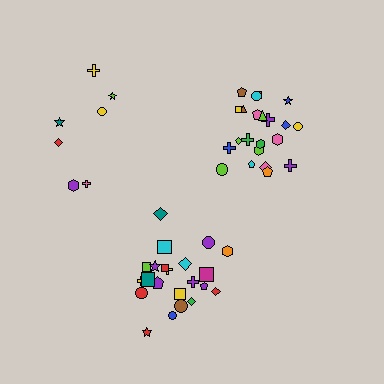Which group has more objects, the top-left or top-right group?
The top-right group.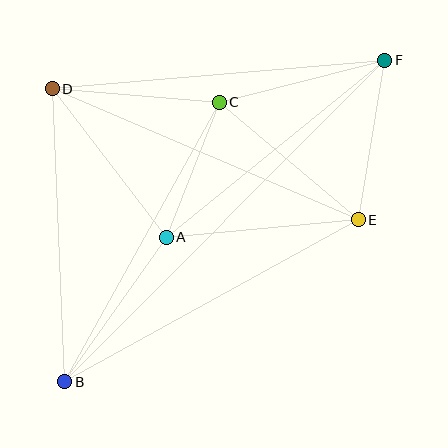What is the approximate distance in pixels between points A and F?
The distance between A and F is approximately 281 pixels.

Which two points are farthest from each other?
Points B and F are farthest from each other.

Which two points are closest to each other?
Points A and C are closest to each other.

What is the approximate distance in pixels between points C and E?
The distance between C and E is approximately 182 pixels.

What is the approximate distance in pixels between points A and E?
The distance between A and E is approximately 193 pixels.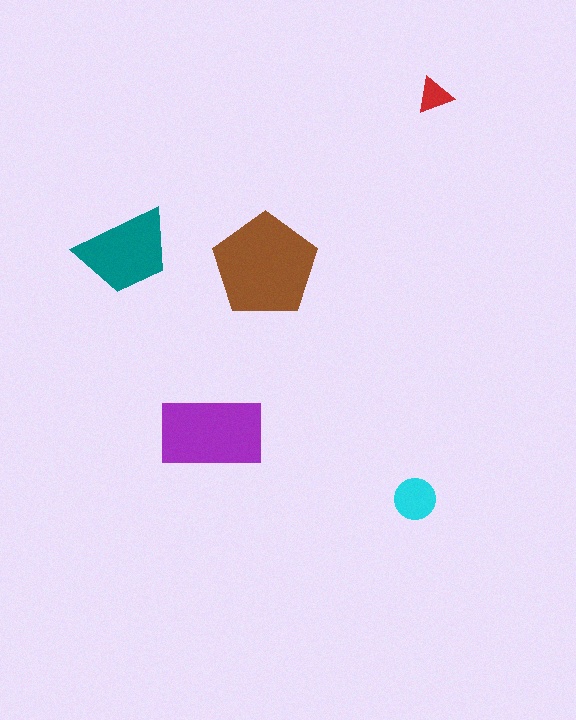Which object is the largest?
The brown pentagon.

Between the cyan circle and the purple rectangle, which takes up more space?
The purple rectangle.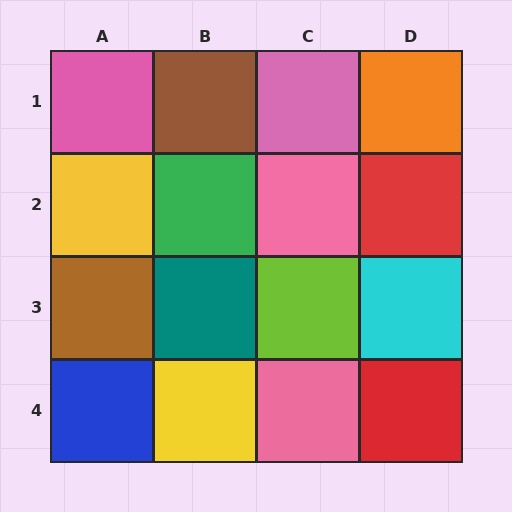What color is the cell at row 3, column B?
Teal.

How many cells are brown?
2 cells are brown.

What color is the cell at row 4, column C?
Pink.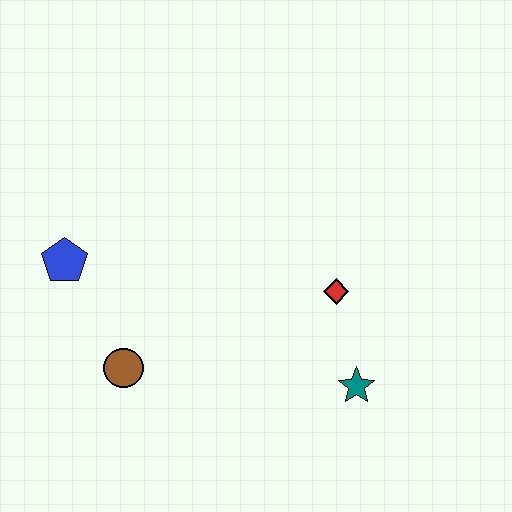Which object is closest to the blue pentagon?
The brown circle is closest to the blue pentagon.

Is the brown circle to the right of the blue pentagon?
Yes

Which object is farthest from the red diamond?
The blue pentagon is farthest from the red diamond.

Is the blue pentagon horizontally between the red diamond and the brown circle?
No